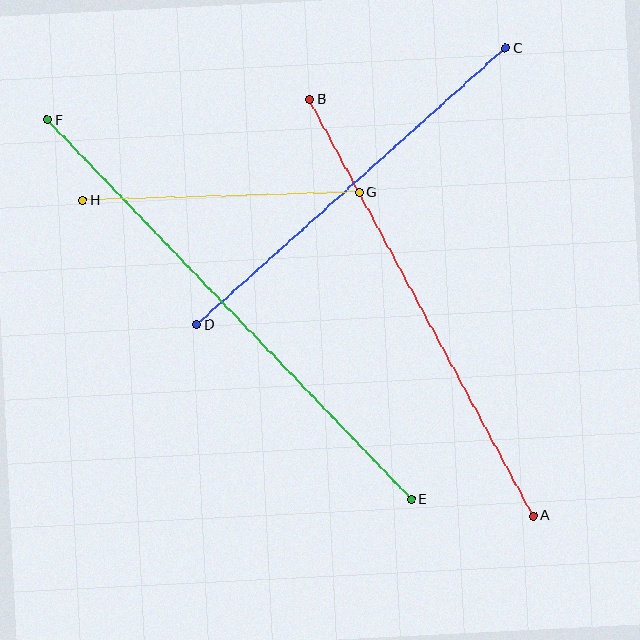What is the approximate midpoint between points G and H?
The midpoint is at approximately (221, 196) pixels.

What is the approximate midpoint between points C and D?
The midpoint is at approximately (351, 187) pixels.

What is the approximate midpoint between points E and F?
The midpoint is at approximately (229, 310) pixels.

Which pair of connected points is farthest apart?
Points E and F are farthest apart.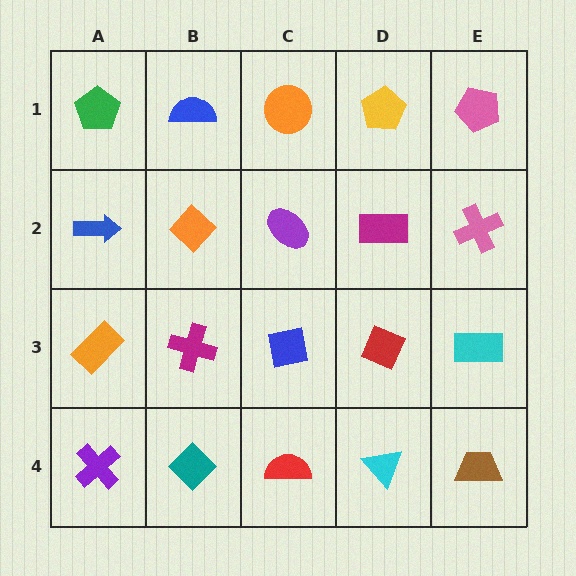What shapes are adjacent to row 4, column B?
A magenta cross (row 3, column B), a purple cross (row 4, column A), a red semicircle (row 4, column C).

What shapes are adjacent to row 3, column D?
A magenta rectangle (row 2, column D), a cyan triangle (row 4, column D), a blue square (row 3, column C), a cyan rectangle (row 3, column E).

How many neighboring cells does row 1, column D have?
3.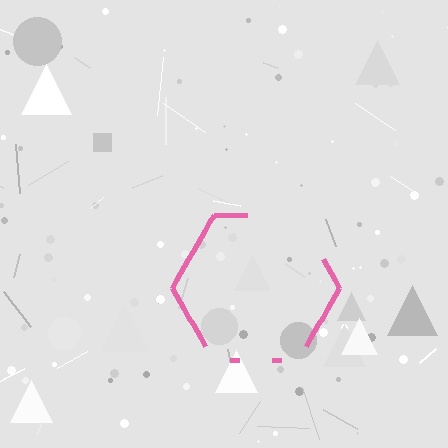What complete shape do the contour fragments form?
The contour fragments form a hexagon.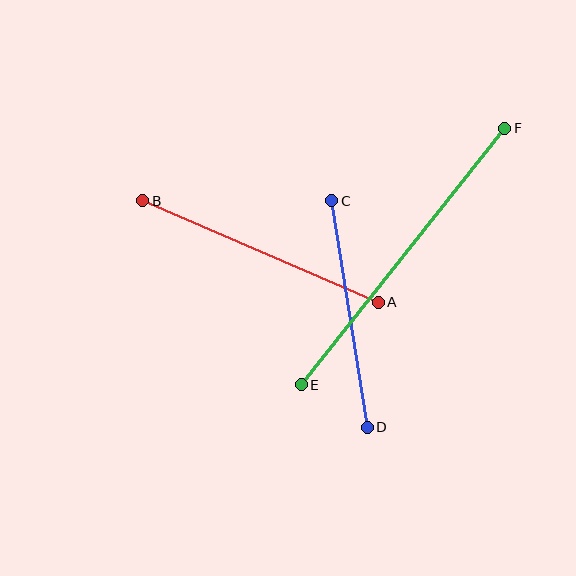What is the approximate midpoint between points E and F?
The midpoint is at approximately (403, 256) pixels.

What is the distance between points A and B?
The distance is approximately 256 pixels.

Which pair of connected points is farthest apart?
Points E and F are farthest apart.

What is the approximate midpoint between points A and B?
The midpoint is at approximately (261, 252) pixels.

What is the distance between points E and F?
The distance is approximately 328 pixels.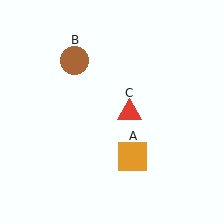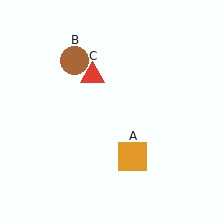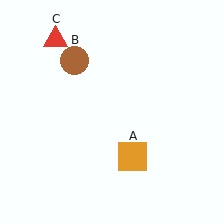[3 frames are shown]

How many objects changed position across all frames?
1 object changed position: red triangle (object C).